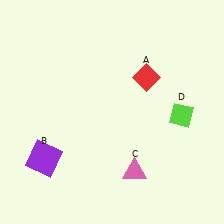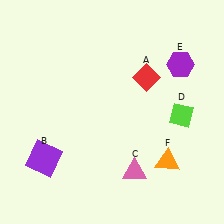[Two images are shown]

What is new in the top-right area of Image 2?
A purple hexagon (E) was added in the top-right area of Image 2.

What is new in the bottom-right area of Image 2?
An orange triangle (F) was added in the bottom-right area of Image 2.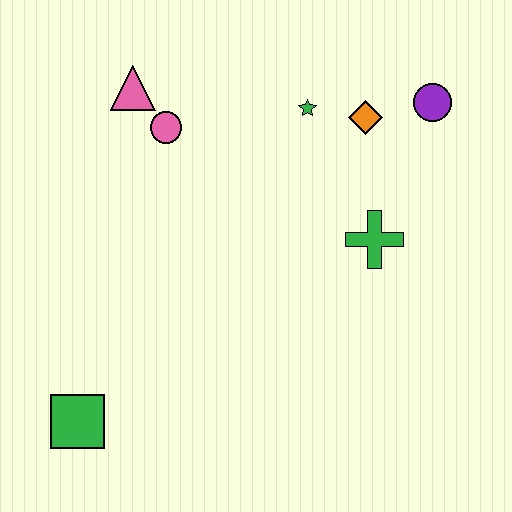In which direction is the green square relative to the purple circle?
The green square is to the left of the purple circle.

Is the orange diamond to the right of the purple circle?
No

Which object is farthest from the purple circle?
The green square is farthest from the purple circle.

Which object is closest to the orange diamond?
The green star is closest to the orange diamond.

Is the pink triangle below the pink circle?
No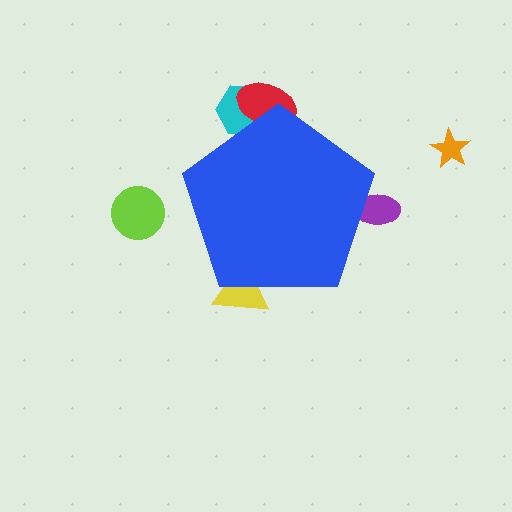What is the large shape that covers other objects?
A blue pentagon.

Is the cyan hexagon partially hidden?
Yes, the cyan hexagon is partially hidden behind the blue pentagon.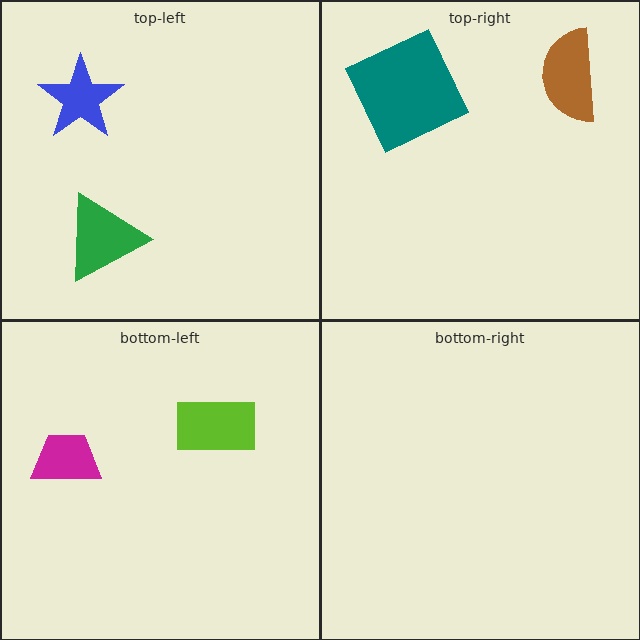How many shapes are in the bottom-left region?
2.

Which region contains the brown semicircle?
The top-right region.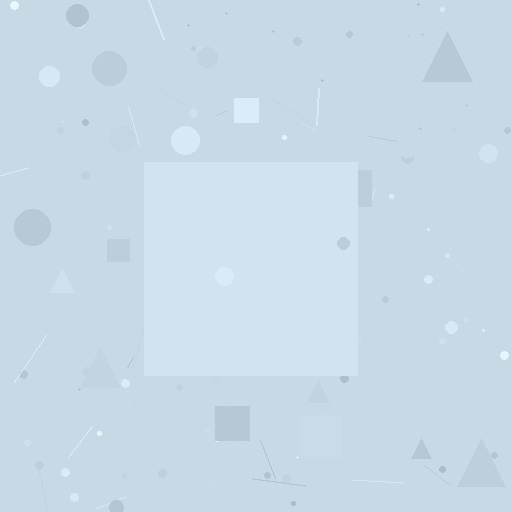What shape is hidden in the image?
A square is hidden in the image.